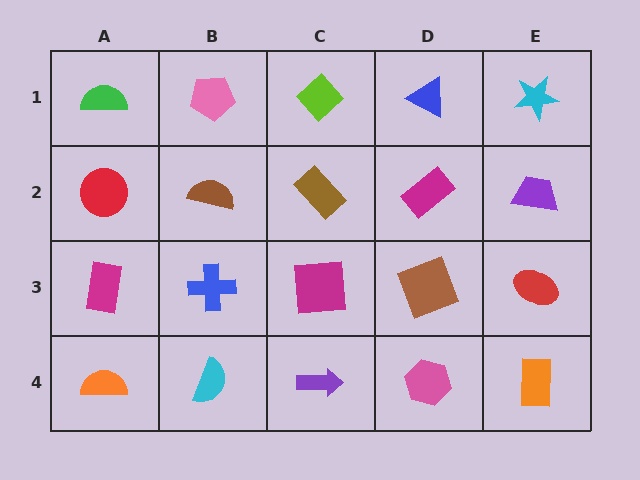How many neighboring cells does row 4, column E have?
2.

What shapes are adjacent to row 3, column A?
A red circle (row 2, column A), an orange semicircle (row 4, column A), a blue cross (row 3, column B).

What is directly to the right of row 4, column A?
A cyan semicircle.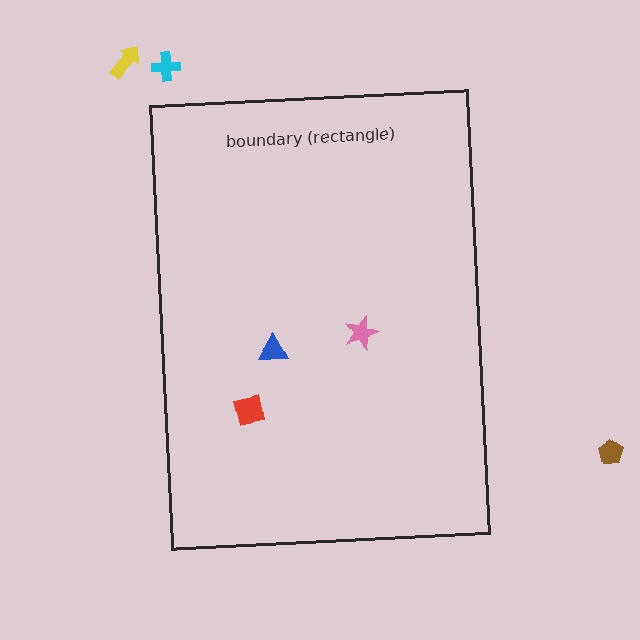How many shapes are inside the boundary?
3 inside, 3 outside.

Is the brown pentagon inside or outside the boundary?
Outside.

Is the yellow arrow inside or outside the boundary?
Outside.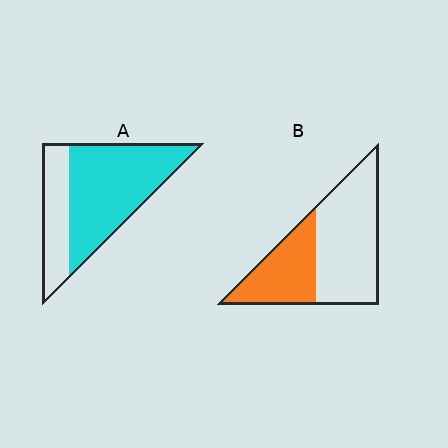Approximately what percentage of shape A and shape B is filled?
A is approximately 70% and B is approximately 35%.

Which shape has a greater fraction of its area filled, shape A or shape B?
Shape A.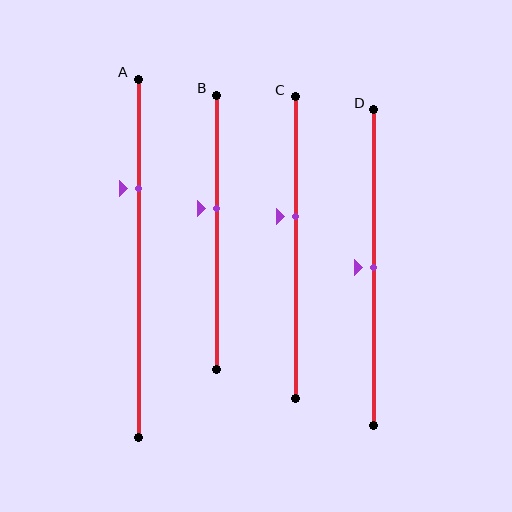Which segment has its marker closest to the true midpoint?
Segment D has its marker closest to the true midpoint.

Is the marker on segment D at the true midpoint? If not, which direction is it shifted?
Yes, the marker on segment D is at the true midpoint.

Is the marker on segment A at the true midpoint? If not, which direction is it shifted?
No, the marker on segment A is shifted upward by about 19% of the segment length.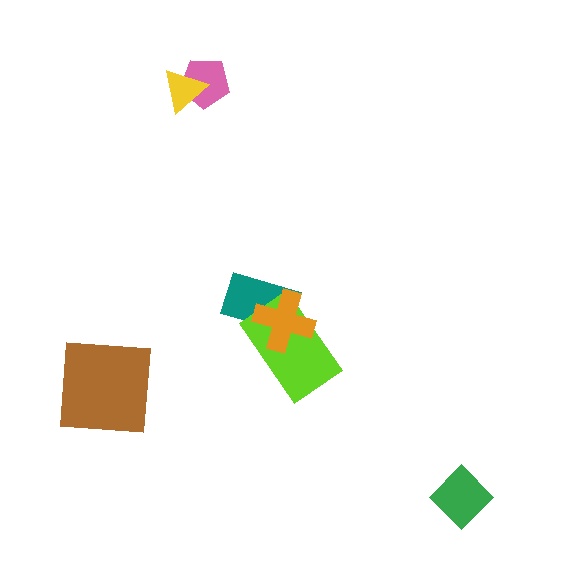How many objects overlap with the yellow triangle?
1 object overlaps with the yellow triangle.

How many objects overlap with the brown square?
0 objects overlap with the brown square.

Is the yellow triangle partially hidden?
No, no other shape covers it.